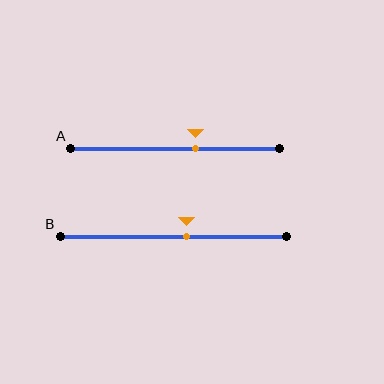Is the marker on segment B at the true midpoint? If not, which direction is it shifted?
No, the marker on segment B is shifted to the right by about 6% of the segment length.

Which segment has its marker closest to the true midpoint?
Segment B has its marker closest to the true midpoint.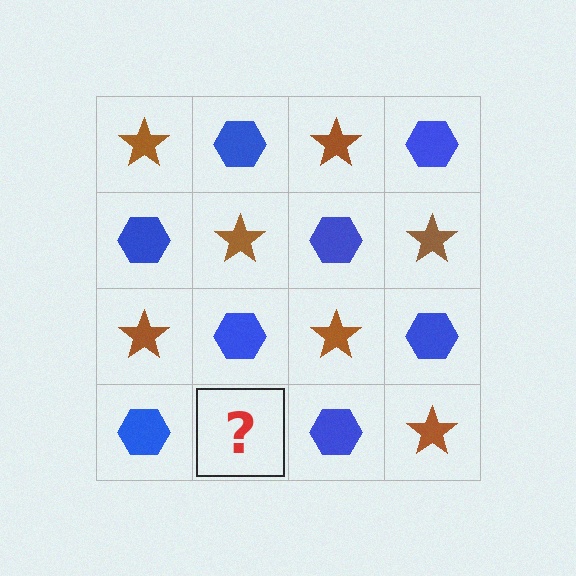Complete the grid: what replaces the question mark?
The question mark should be replaced with a brown star.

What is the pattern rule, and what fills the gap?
The rule is that it alternates brown star and blue hexagon in a checkerboard pattern. The gap should be filled with a brown star.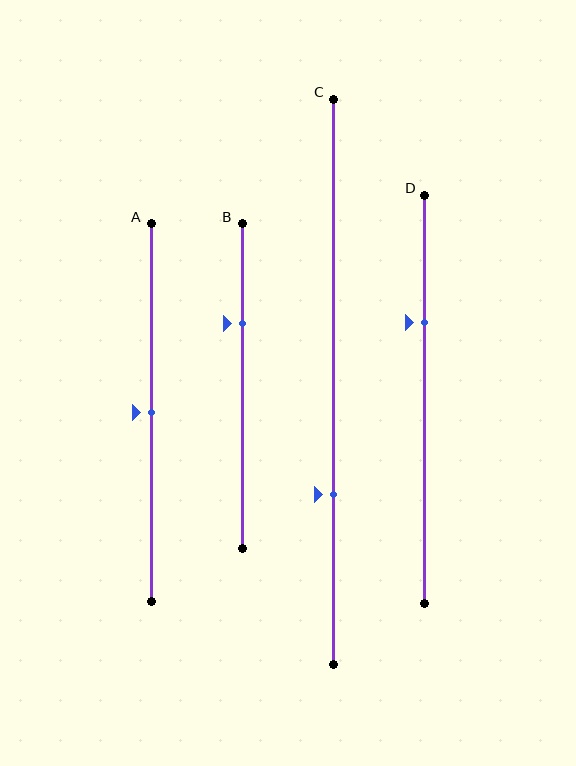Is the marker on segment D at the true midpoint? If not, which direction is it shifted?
No, the marker on segment D is shifted upward by about 19% of the segment length.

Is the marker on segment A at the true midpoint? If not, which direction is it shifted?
Yes, the marker on segment A is at the true midpoint.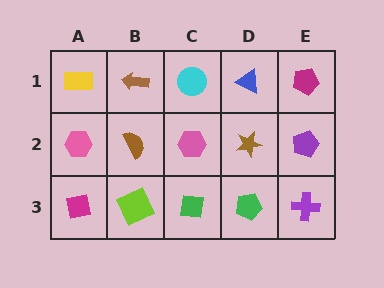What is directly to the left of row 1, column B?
A yellow rectangle.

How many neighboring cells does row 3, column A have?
2.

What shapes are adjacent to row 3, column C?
A pink hexagon (row 2, column C), a lime square (row 3, column B), a green pentagon (row 3, column D).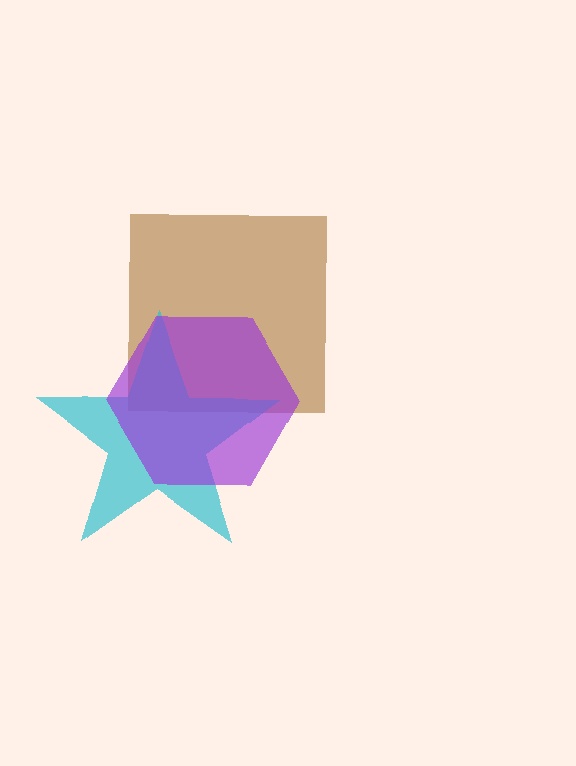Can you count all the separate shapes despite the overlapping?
Yes, there are 3 separate shapes.